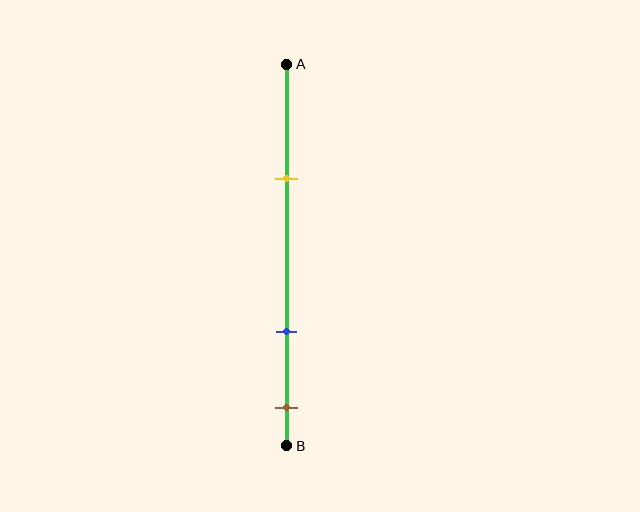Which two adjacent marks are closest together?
The blue and brown marks are the closest adjacent pair.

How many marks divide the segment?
There are 3 marks dividing the segment.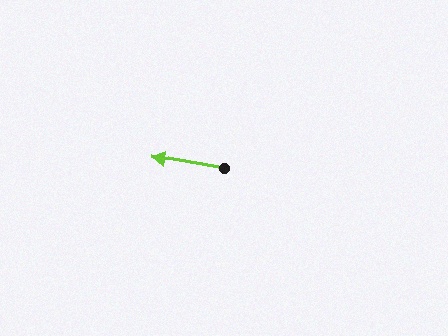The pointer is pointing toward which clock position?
Roughly 9 o'clock.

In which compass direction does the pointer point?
West.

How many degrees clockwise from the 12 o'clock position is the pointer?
Approximately 280 degrees.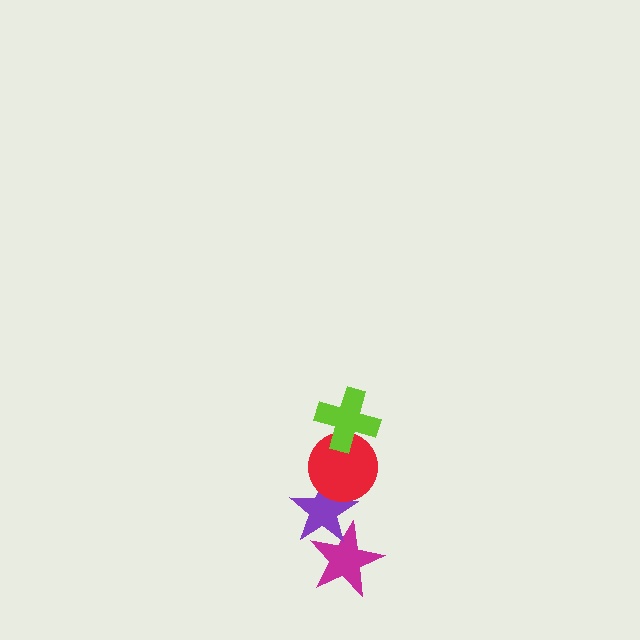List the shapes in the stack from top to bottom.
From top to bottom: the lime cross, the red circle, the purple star, the magenta star.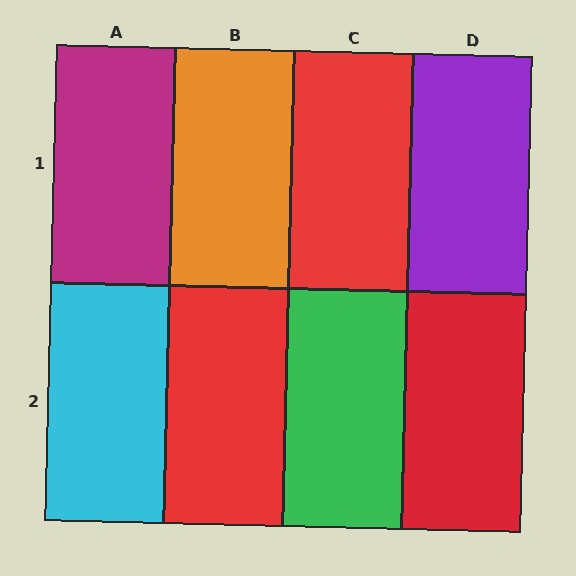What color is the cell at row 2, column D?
Red.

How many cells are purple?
1 cell is purple.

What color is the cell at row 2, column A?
Cyan.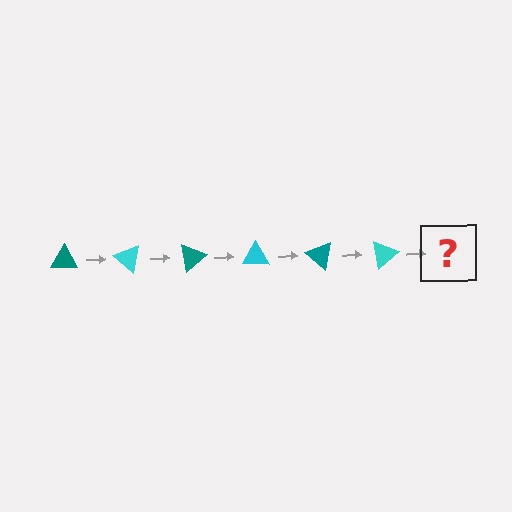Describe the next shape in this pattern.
It should be a teal triangle, rotated 240 degrees from the start.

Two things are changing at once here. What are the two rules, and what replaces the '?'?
The two rules are that it rotates 40 degrees each step and the color cycles through teal and cyan. The '?' should be a teal triangle, rotated 240 degrees from the start.